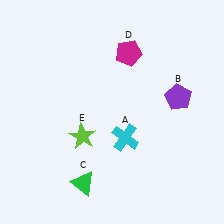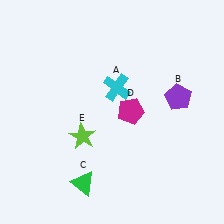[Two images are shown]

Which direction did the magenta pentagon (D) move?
The magenta pentagon (D) moved down.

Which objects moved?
The objects that moved are: the cyan cross (A), the magenta pentagon (D).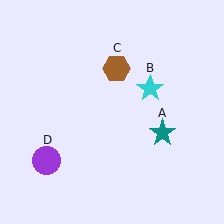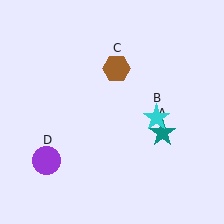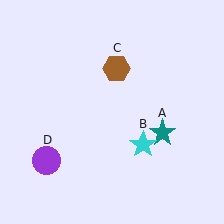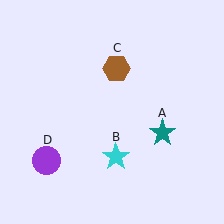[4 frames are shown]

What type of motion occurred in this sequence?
The cyan star (object B) rotated clockwise around the center of the scene.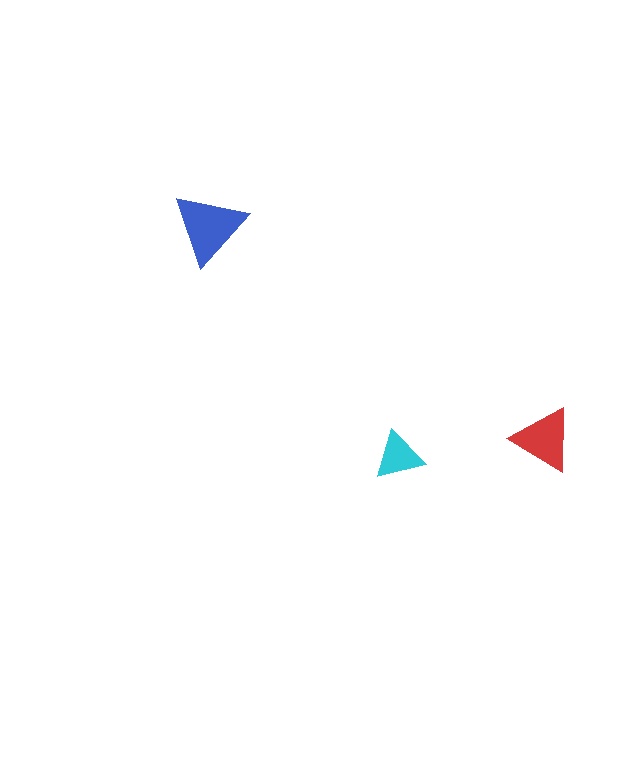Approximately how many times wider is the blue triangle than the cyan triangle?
About 1.5 times wider.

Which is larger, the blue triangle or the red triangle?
The blue one.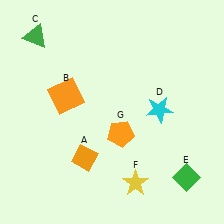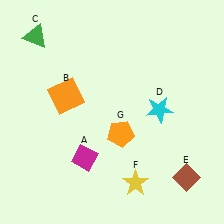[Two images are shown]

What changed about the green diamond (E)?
In Image 1, E is green. In Image 2, it changed to brown.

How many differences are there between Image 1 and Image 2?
There are 2 differences between the two images.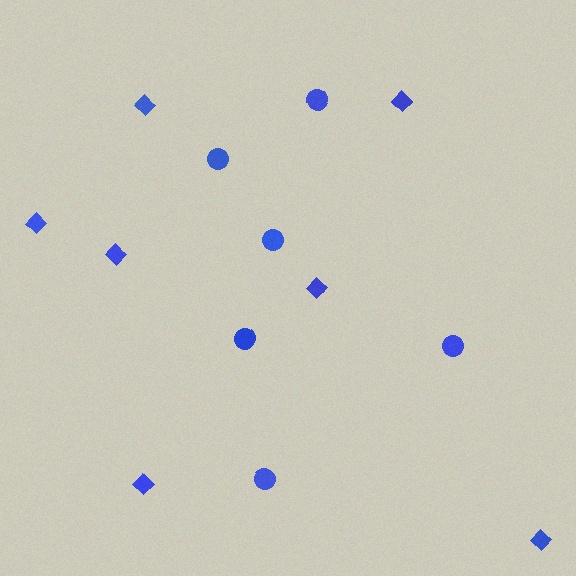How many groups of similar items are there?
There are 2 groups: one group of circles (6) and one group of diamonds (7).